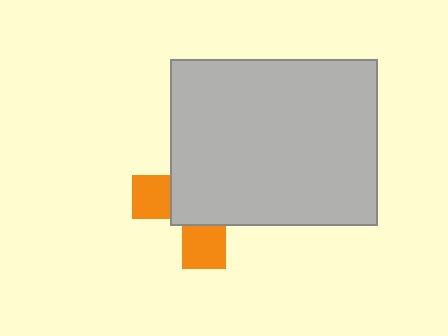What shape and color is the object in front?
The object in front is a light gray rectangle.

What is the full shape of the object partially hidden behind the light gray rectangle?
The partially hidden object is an orange cross.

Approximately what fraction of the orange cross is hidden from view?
Roughly 66% of the orange cross is hidden behind the light gray rectangle.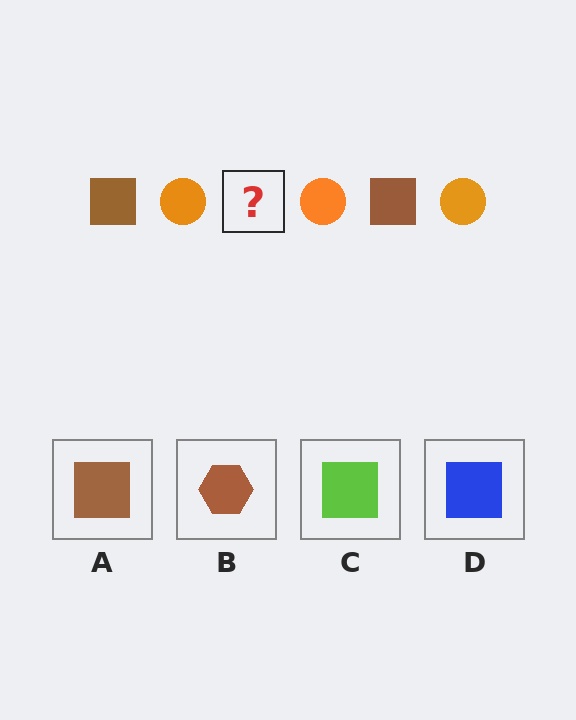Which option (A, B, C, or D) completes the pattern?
A.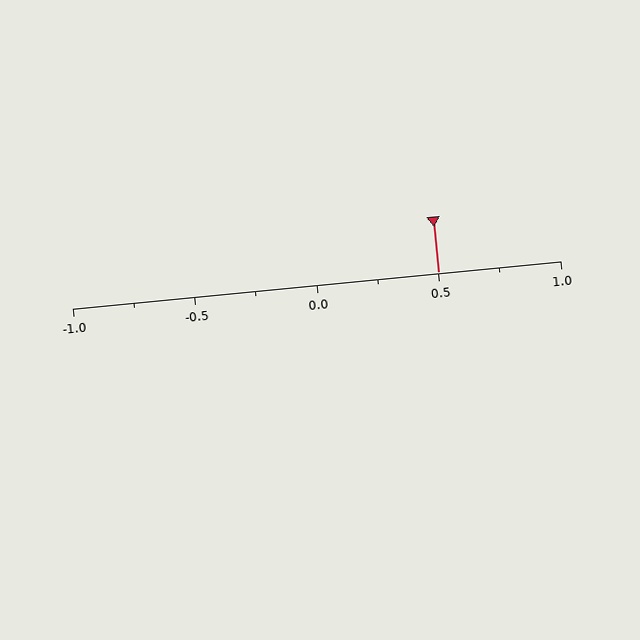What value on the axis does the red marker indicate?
The marker indicates approximately 0.5.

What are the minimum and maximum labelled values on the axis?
The axis runs from -1.0 to 1.0.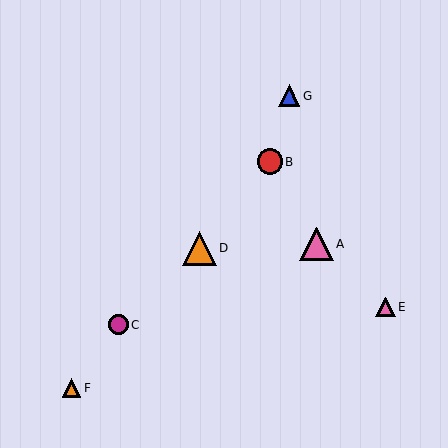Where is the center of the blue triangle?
The center of the blue triangle is at (289, 96).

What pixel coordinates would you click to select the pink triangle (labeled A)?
Click at (317, 244) to select the pink triangle A.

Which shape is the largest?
The orange triangle (labeled D) is the largest.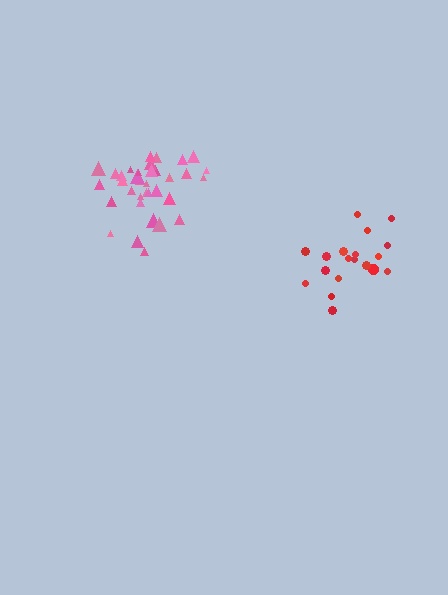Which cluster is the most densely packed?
Pink.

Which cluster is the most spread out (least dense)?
Red.